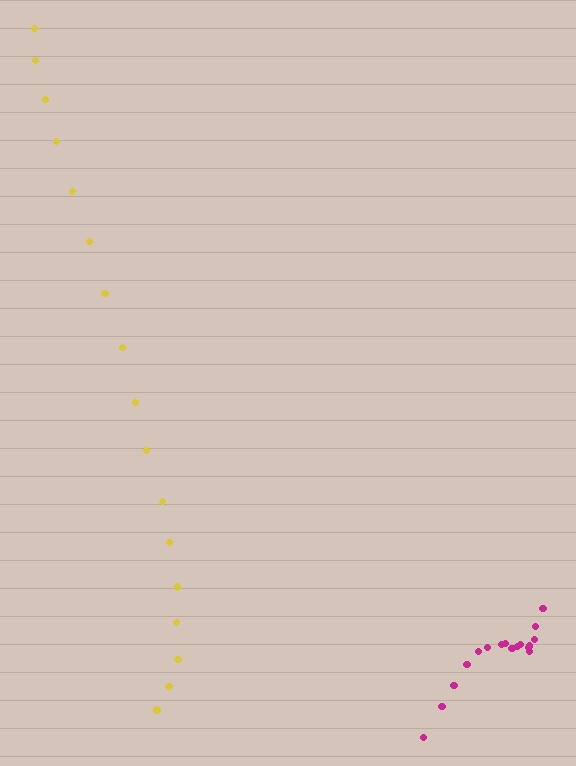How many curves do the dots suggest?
There are 2 distinct paths.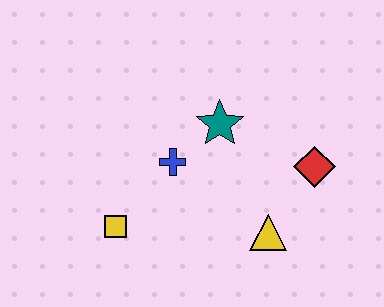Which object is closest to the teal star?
The blue cross is closest to the teal star.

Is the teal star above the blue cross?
Yes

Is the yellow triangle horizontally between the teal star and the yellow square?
No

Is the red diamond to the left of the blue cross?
No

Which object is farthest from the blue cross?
The red diamond is farthest from the blue cross.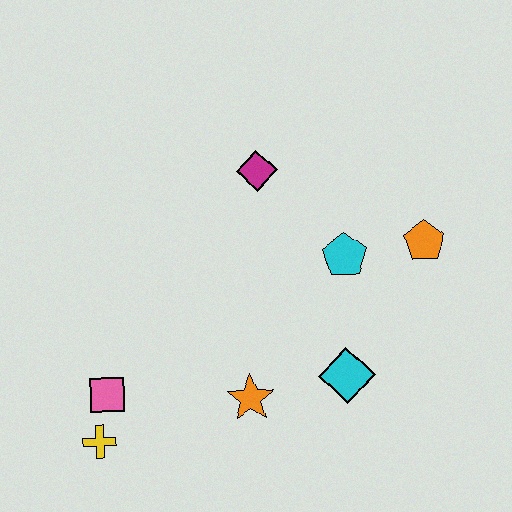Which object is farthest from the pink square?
The orange pentagon is farthest from the pink square.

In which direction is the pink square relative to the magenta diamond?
The pink square is below the magenta diamond.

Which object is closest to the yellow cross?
The pink square is closest to the yellow cross.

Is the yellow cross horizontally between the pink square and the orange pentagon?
No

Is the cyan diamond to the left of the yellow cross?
No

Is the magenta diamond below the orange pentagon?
No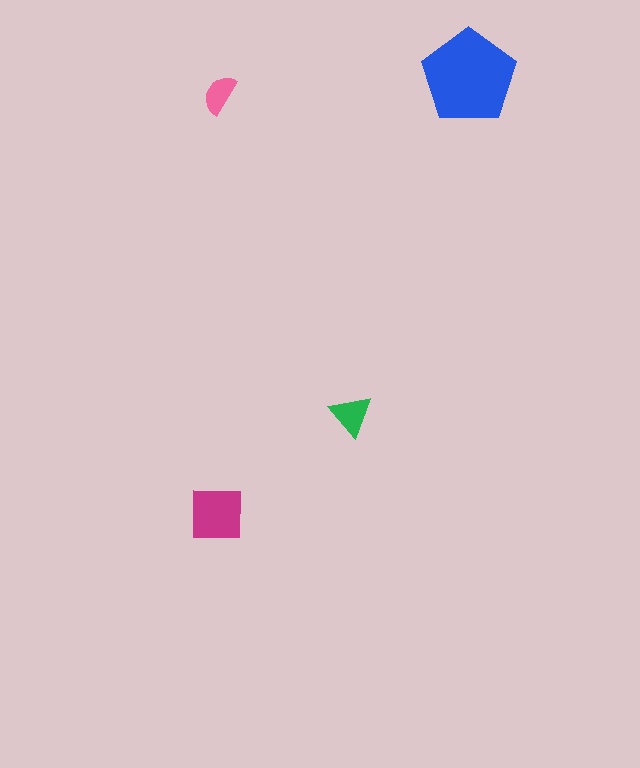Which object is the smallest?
The pink semicircle.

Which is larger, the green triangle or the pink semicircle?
The green triangle.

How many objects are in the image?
There are 4 objects in the image.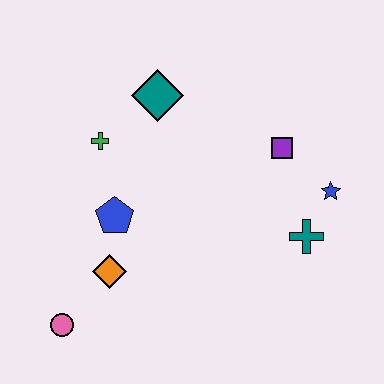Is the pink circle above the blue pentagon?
No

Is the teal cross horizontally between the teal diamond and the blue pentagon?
No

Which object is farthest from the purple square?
The pink circle is farthest from the purple square.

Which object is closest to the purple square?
The blue star is closest to the purple square.